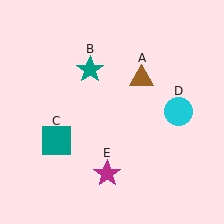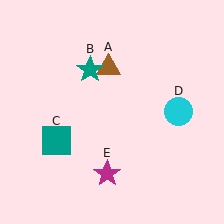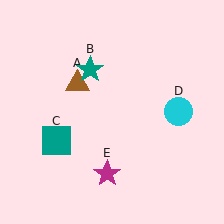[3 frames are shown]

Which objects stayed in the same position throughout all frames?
Teal star (object B) and teal square (object C) and cyan circle (object D) and magenta star (object E) remained stationary.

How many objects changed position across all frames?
1 object changed position: brown triangle (object A).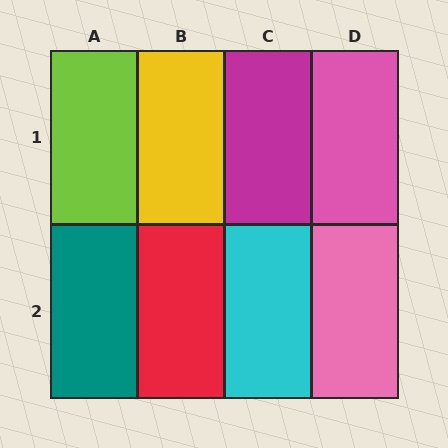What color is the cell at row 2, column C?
Cyan.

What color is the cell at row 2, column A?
Teal.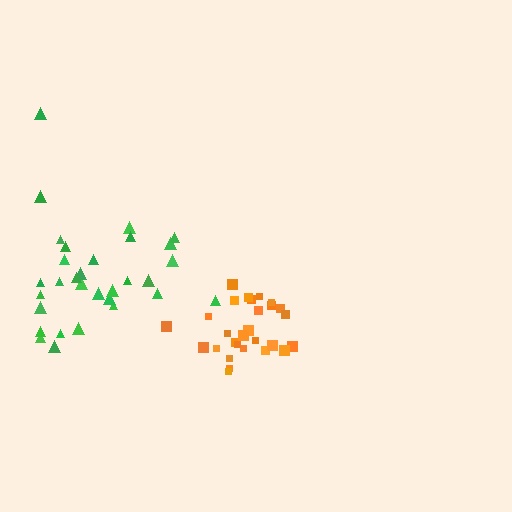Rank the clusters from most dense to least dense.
orange, green.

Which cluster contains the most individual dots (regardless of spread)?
Green (31).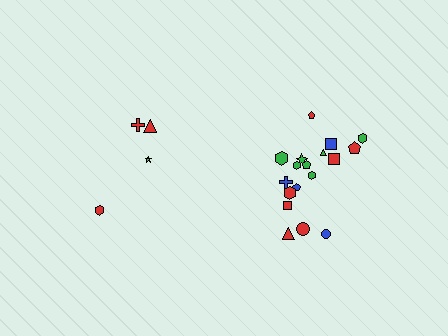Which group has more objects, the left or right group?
The right group.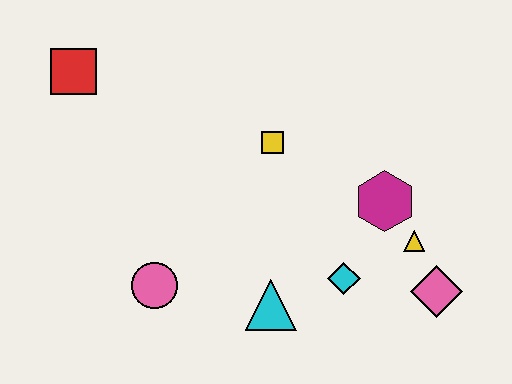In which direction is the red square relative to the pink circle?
The red square is above the pink circle.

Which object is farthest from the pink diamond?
The red square is farthest from the pink diamond.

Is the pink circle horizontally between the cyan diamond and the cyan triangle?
No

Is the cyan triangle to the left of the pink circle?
No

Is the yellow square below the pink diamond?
No